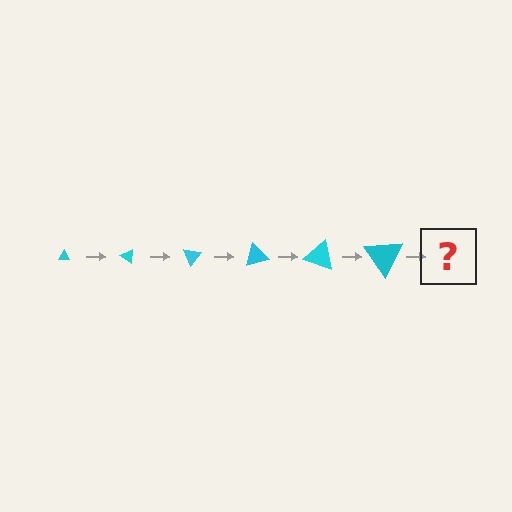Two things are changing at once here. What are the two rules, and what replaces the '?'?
The two rules are that the triangle grows larger each step and it rotates 35 degrees each step. The '?' should be a triangle, larger than the previous one and rotated 210 degrees from the start.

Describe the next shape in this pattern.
It should be a triangle, larger than the previous one and rotated 210 degrees from the start.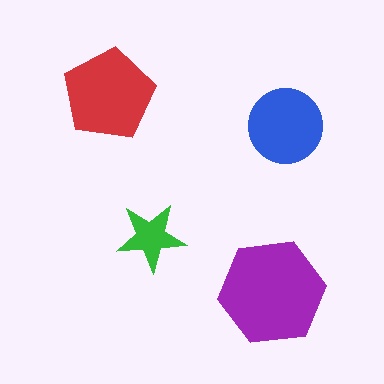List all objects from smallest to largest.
The green star, the blue circle, the red pentagon, the purple hexagon.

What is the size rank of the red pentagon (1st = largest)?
2nd.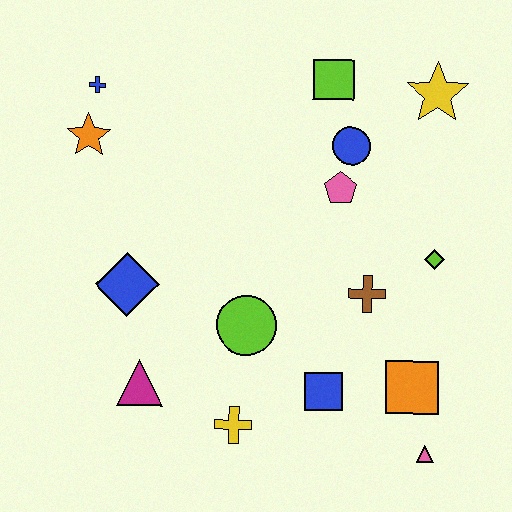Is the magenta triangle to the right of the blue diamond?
Yes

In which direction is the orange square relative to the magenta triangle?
The orange square is to the right of the magenta triangle.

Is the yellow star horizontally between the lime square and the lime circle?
No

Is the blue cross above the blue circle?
Yes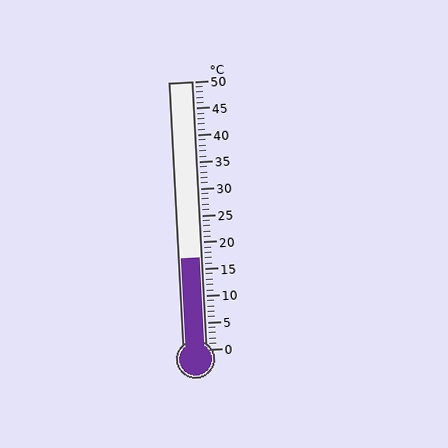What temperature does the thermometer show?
The thermometer shows approximately 17°C.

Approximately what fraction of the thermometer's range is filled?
The thermometer is filled to approximately 35% of its range.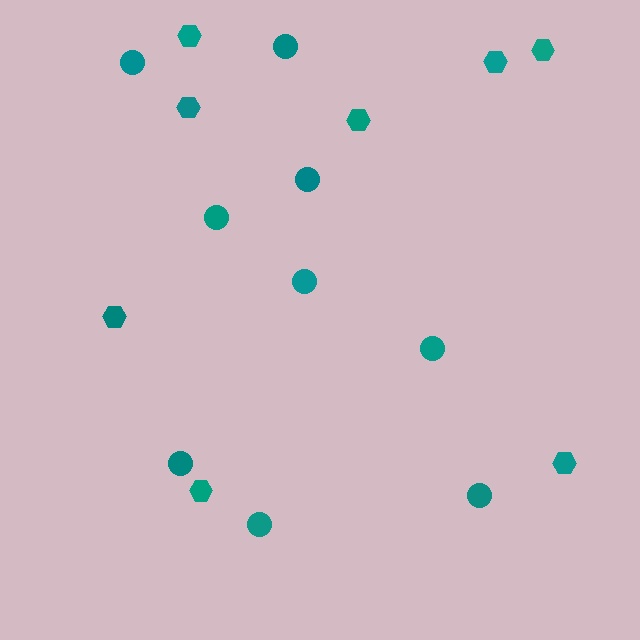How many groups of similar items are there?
There are 2 groups: one group of hexagons (8) and one group of circles (9).